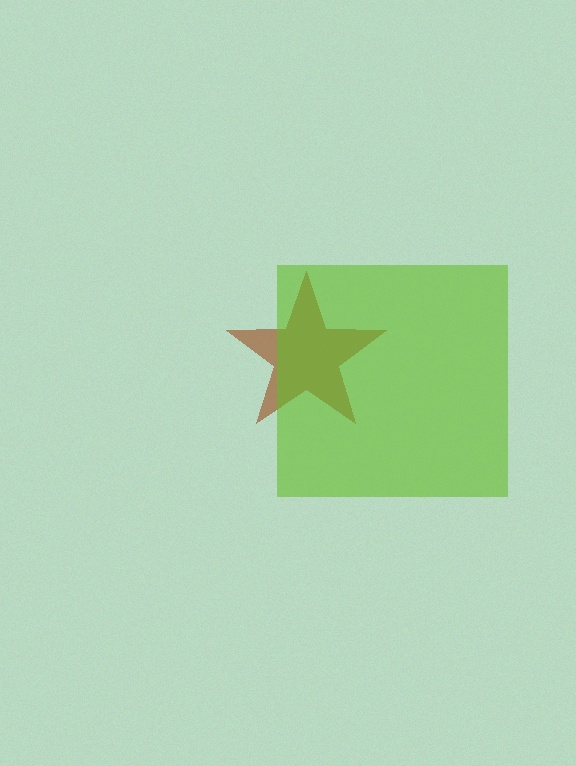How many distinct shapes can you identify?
There are 2 distinct shapes: a brown star, a lime square.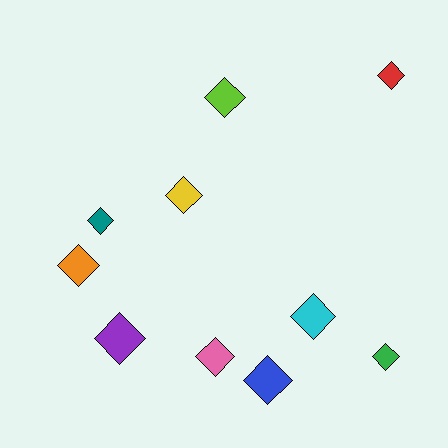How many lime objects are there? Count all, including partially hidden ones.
There is 1 lime object.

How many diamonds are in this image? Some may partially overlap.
There are 10 diamonds.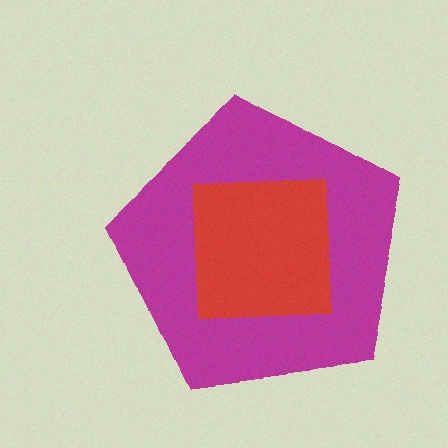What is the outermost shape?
The magenta pentagon.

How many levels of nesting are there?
2.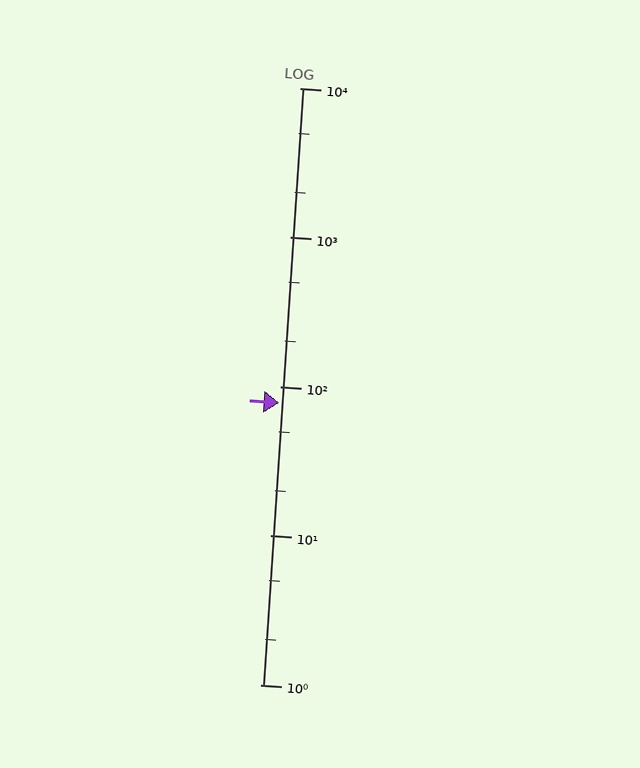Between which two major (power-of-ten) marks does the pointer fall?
The pointer is between 10 and 100.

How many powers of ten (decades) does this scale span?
The scale spans 4 decades, from 1 to 10000.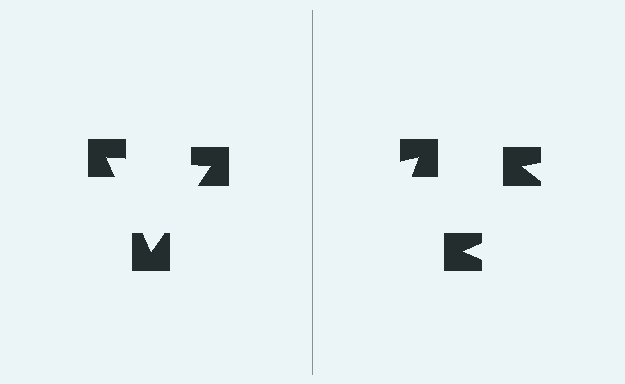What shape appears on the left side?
An illusory triangle.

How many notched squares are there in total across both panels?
6 — 3 on each side.